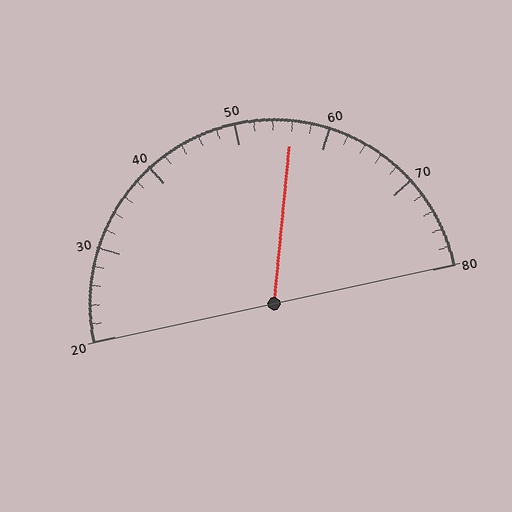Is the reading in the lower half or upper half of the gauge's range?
The reading is in the upper half of the range (20 to 80).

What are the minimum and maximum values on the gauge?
The gauge ranges from 20 to 80.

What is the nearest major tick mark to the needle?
The nearest major tick mark is 60.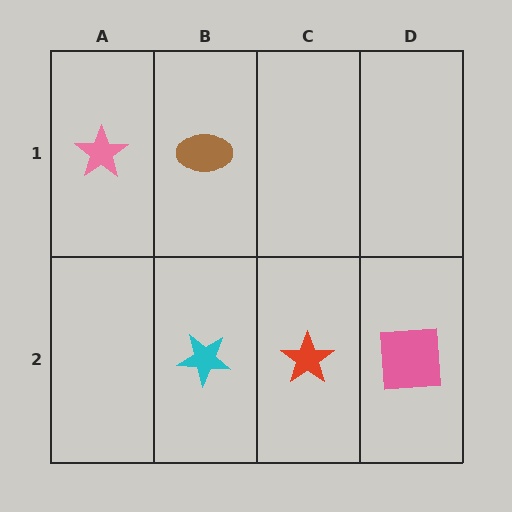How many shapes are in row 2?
3 shapes.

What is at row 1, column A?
A pink star.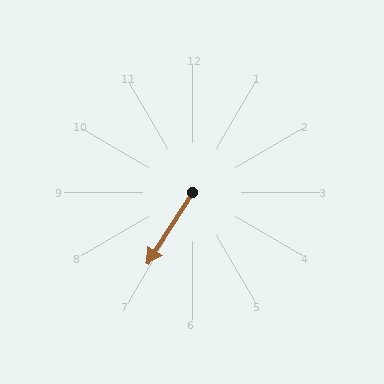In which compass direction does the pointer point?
Southwest.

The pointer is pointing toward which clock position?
Roughly 7 o'clock.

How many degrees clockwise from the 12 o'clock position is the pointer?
Approximately 212 degrees.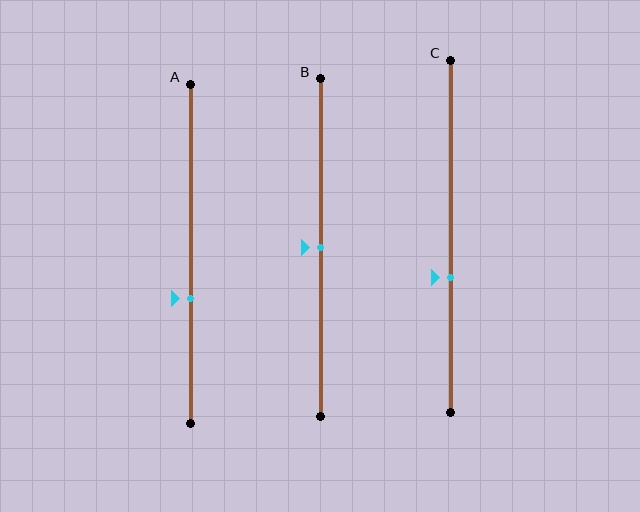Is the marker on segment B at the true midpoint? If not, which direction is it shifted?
Yes, the marker on segment B is at the true midpoint.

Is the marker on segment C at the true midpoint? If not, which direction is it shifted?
No, the marker on segment C is shifted downward by about 12% of the segment length.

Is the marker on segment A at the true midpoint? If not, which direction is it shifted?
No, the marker on segment A is shifted downward by about 13% of the segment length.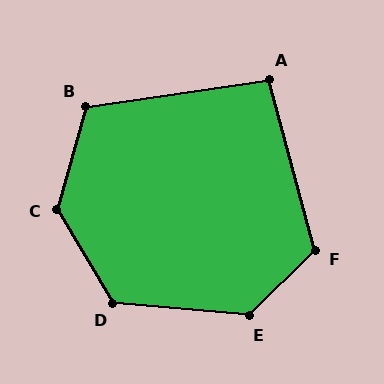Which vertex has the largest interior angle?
C, at approximately 133 degrees.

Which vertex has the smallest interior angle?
A, at approximately 97 degrees.